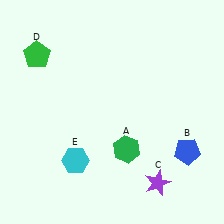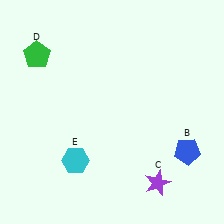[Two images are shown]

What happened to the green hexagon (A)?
The green hexagon (A) was removed in Image 2. It was in the bottom-right area of Image 1.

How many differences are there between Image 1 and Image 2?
There is 1 difference between the two images.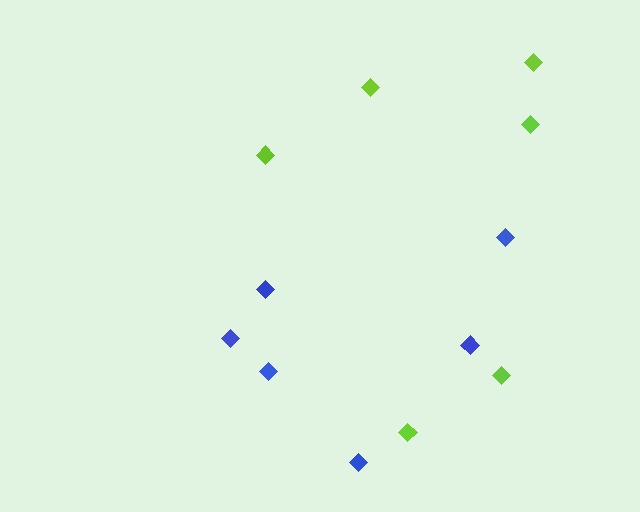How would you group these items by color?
There are 2 groups: one group of blue diamonds (6) and one group of lime diamonds (6).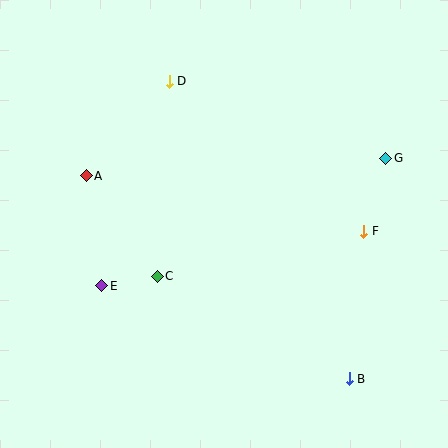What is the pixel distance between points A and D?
The distance between A and D is 126 pixels.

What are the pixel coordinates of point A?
Point A is at (86, 176).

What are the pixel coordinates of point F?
Point F is at (364, 231).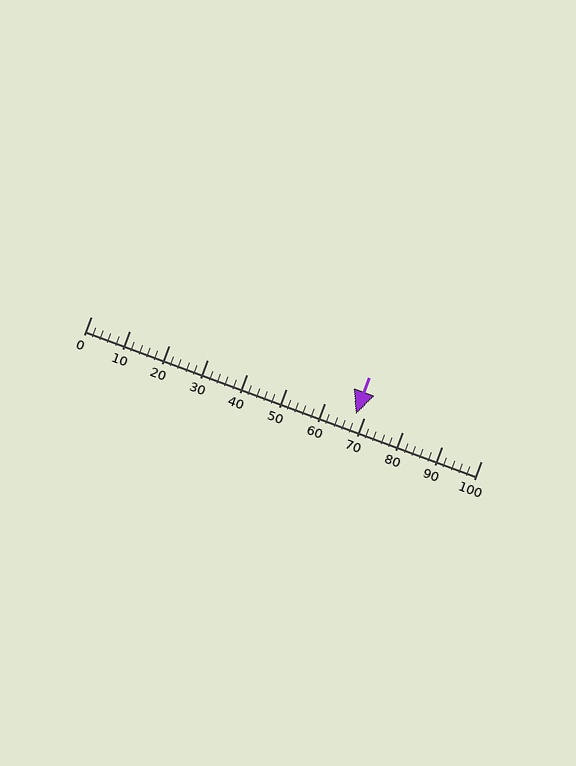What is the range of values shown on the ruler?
The ruler shows values from 0 to 100.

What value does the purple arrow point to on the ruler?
The purple arrow points to approximately 68.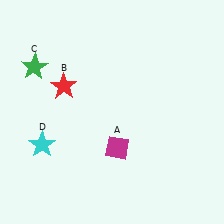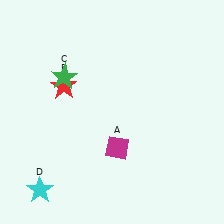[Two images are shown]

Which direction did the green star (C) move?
The green star (C) moved right.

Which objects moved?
The objects that moved are: the green star (C), the cyan star (D).